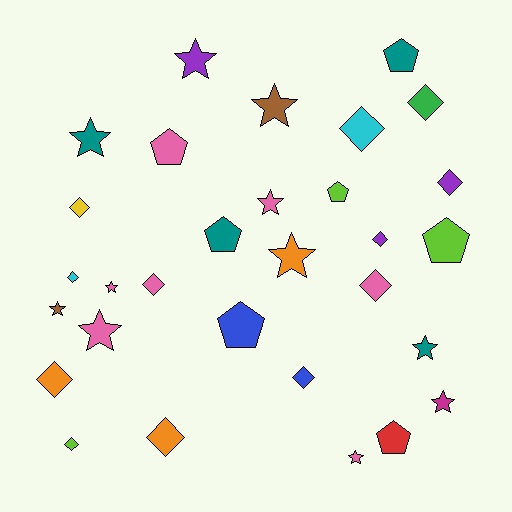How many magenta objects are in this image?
There is 1 magenta object.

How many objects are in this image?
There are 30 objects.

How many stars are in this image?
There are 11 stars.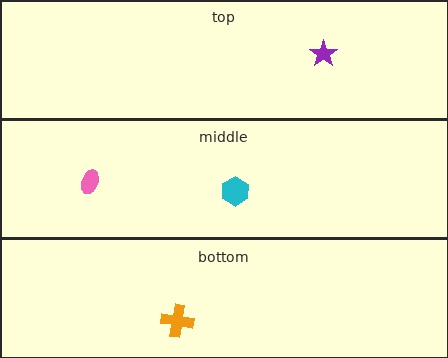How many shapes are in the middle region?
2.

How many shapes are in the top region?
1.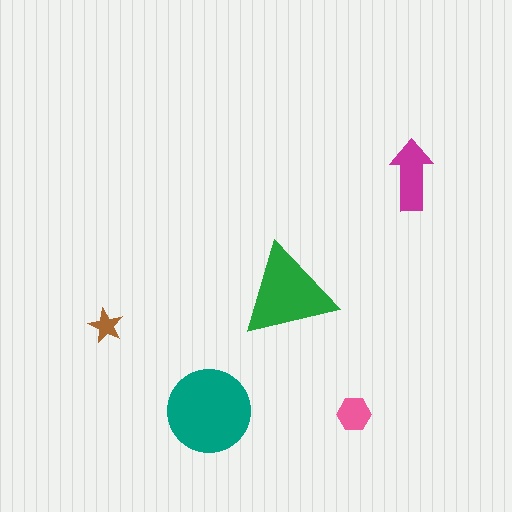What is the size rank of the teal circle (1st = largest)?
1st.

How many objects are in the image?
There are 5 objects in the image.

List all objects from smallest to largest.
The brown star, the pink hexagon, the magenta arrow, the green triangle, the teal circle.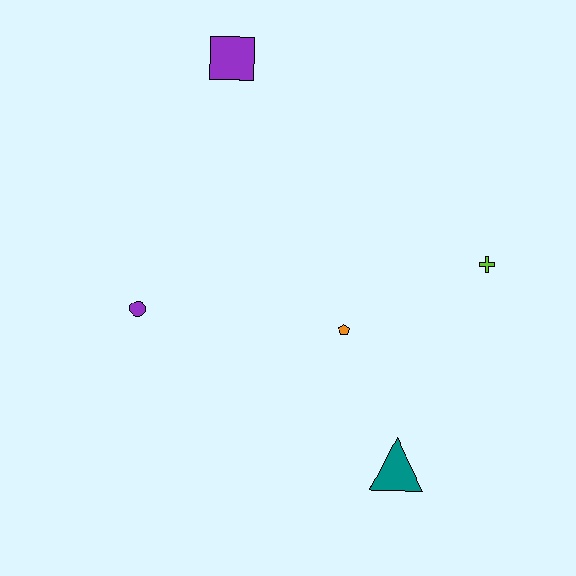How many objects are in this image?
There are 5 objects.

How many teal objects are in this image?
There is 1 teal object.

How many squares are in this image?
There is 1 square.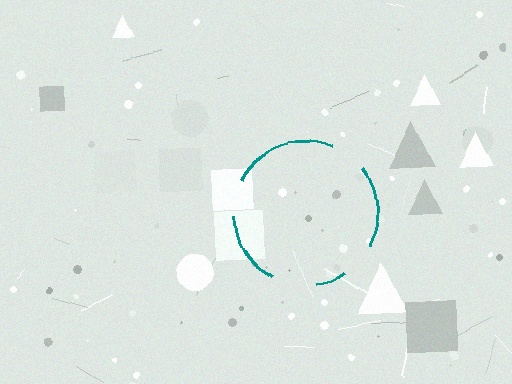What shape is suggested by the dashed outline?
The dashed outline suggests a circle.